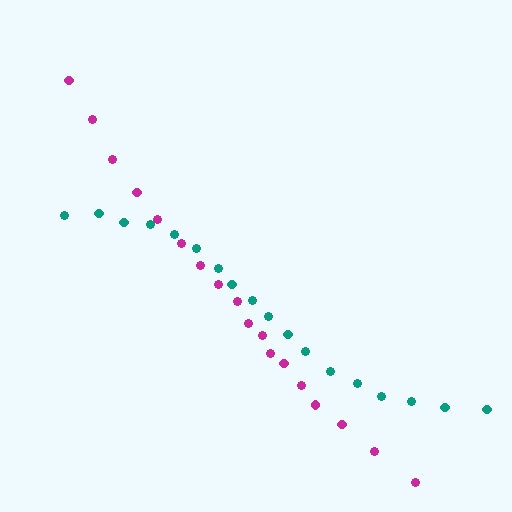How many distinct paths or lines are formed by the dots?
There are 2 distinct paths.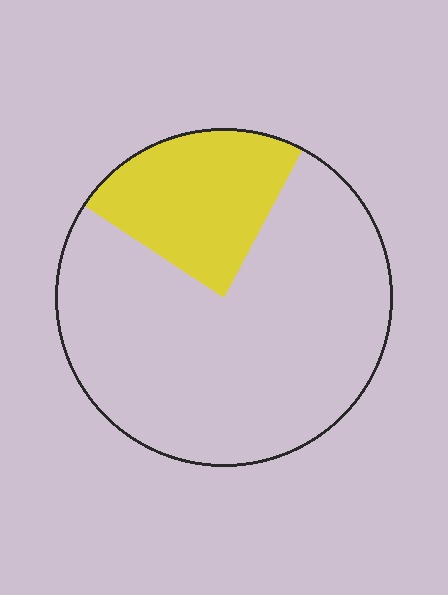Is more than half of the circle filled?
No.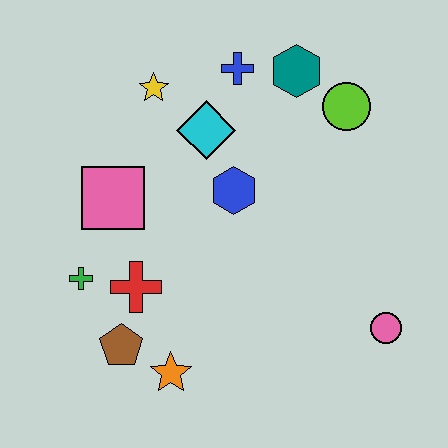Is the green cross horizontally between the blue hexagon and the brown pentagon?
No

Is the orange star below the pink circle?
Yes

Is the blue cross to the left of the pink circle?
Yes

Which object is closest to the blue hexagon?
The cyan diamond is closest to the blue hexagon.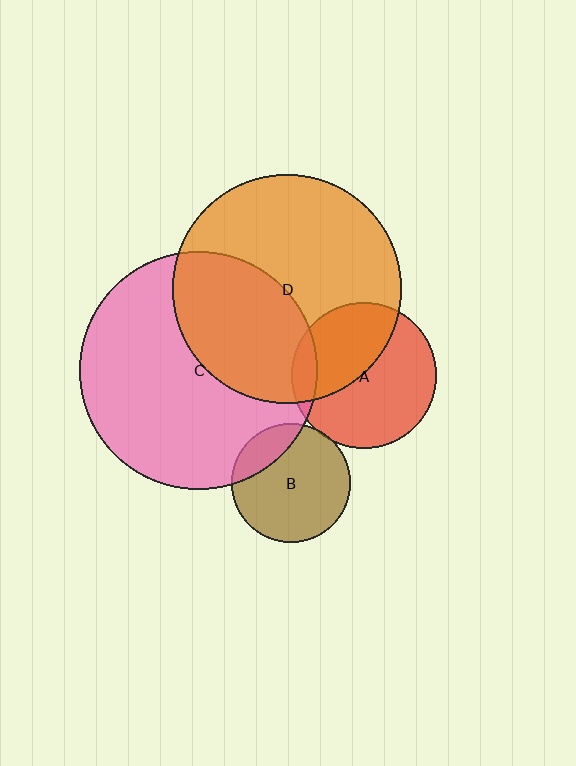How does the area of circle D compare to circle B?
Approximately 3.7 times.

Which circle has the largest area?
Circle C (pink).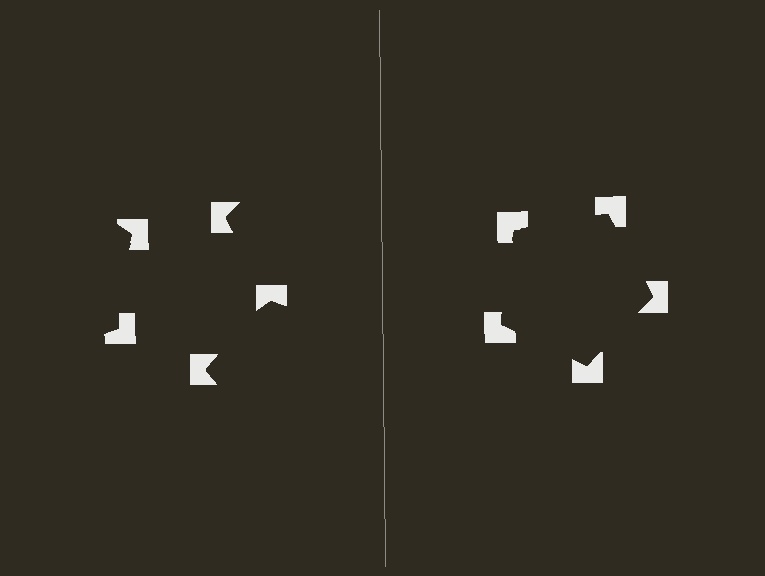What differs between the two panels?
The notched squares are positioned identically on both sides; only the wedge orientations differ. On the right they align to a pentagon; on the left they are misaligned.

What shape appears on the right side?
An illusory pentagon.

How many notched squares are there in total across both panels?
10 — 5 on each side.